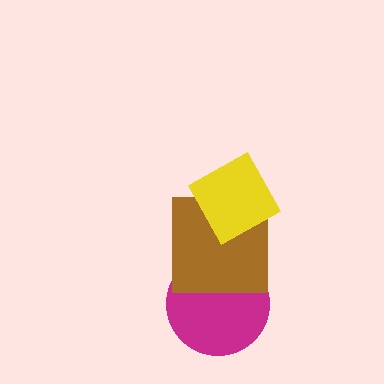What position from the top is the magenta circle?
The magenta circle is 3rd from the top.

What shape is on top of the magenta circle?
The brown square is on top of the magenta circle.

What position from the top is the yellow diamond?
The yellow diamond is 1st from the top.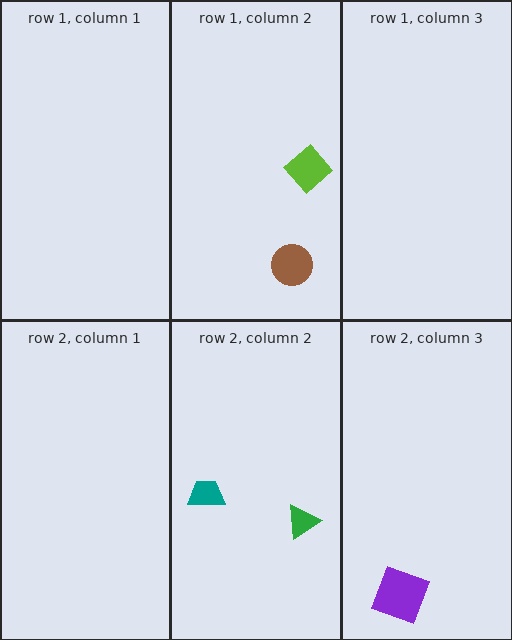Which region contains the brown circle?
The row 1, column 2 region.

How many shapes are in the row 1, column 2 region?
2.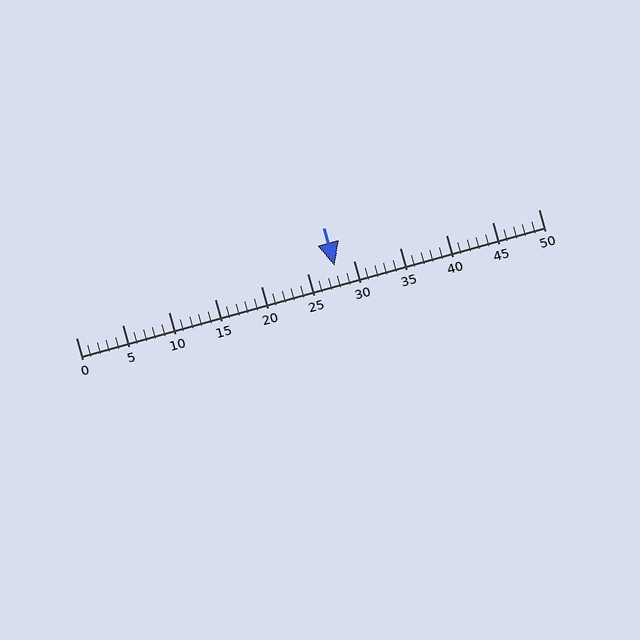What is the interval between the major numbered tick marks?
The major tick marks are spaced 5 units apart.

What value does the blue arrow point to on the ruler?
The blue arrow points to approximately 28.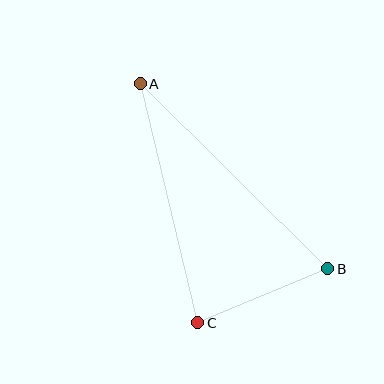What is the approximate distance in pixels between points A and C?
The distance between A and C is approximately 246 pixels.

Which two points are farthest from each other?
Points A and B are farthest from each other.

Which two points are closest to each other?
Points B and C are closest to each other.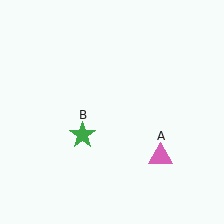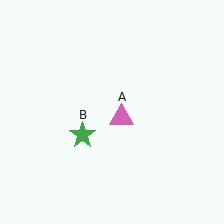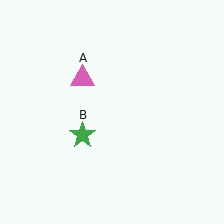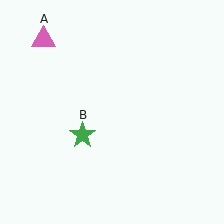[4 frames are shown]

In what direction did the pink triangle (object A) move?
The pink triangle (object A) moved up and to the left.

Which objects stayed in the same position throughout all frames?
Green star (object B) remained stationary.